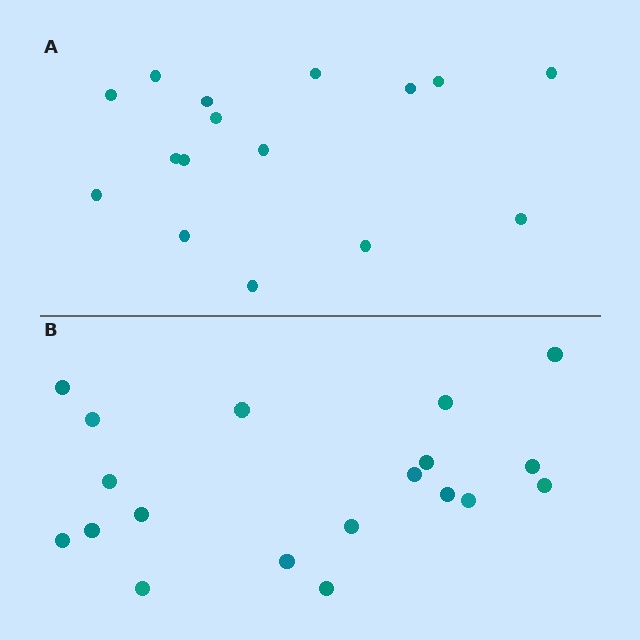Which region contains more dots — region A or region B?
Region B (the bottom region) has more dots.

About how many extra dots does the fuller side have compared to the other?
Region B has just a few more — roughly 2 or 3 more dots than region A.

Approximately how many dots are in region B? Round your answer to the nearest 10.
About 20 dots. (The exact count is 19, which rounds to 20.)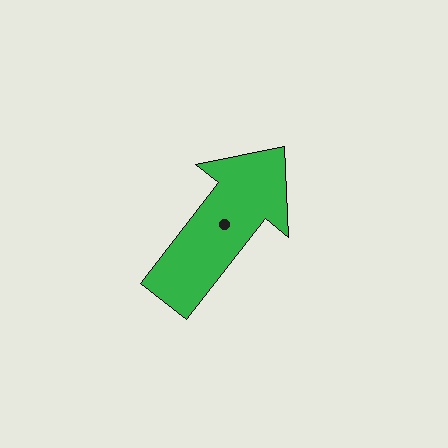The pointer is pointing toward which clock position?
Roughly 1 o'clock.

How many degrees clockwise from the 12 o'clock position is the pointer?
Approximately 38 degrees.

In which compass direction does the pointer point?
Northeast.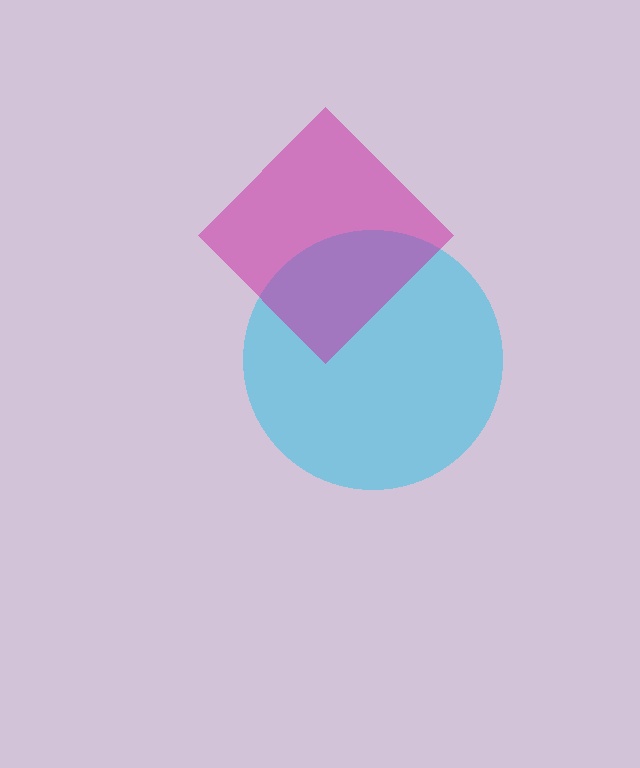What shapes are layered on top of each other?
The layered shapes are: a cyan circle, a magenta diamond.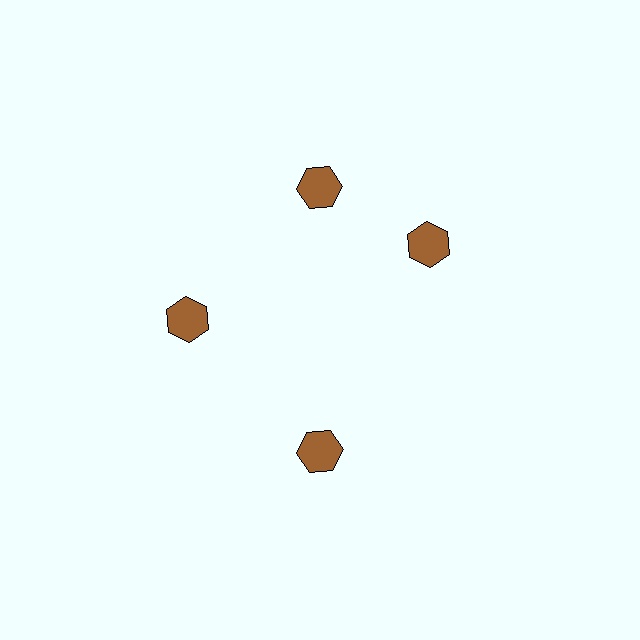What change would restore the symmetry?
The symmetry would be restored by rotating it back into even spacing with its neighbors so that all 4 hexagons sit at equal angles and equal distance from the center.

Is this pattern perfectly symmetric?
No. The 4 brown hexagons are arranged in a ring, but one element near the 3 o'clock position is rotated out of alignment along the ring, breaking the 4-fold rotational symmetry.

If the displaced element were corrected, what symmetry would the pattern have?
It would have 4-fold rotational symmetry — the pattern would map onto itself every 90 degrees.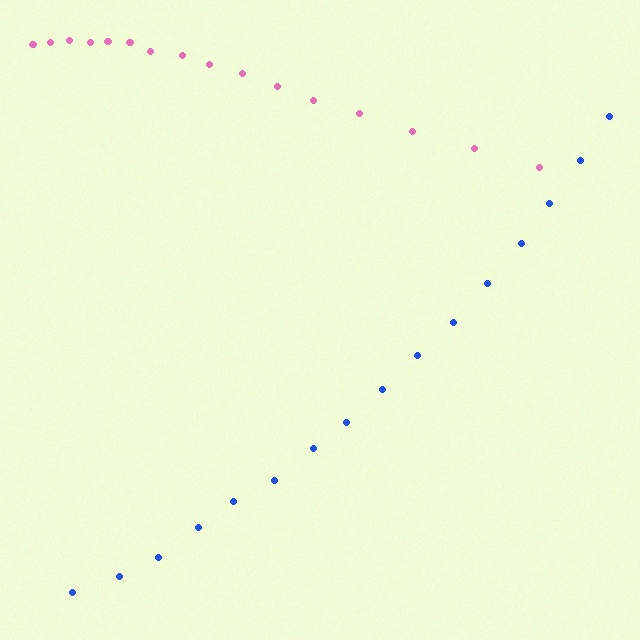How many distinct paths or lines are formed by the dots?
There are 2 distinct paths.